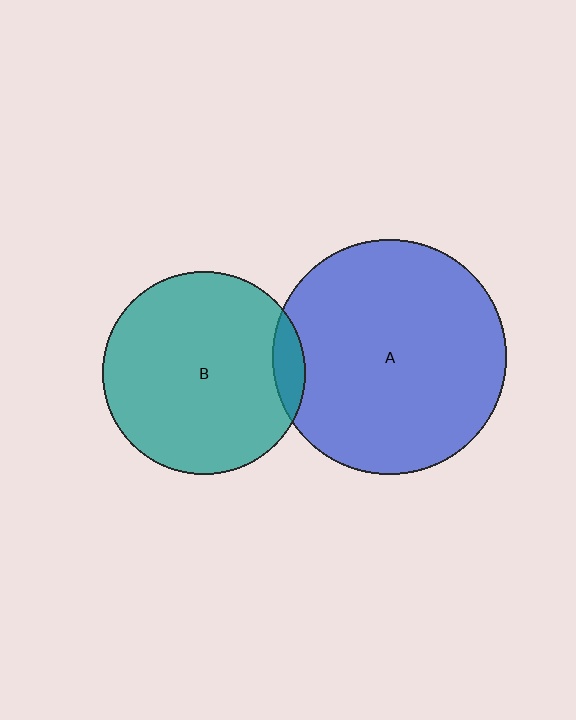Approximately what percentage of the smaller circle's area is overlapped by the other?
Approximately 10%.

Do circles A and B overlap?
Yes.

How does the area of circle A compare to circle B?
Approximately 1.3 times.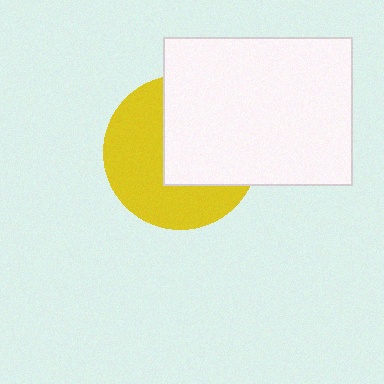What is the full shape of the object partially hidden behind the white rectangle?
The partially hidden object is a yellow circle.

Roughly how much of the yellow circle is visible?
About half of it is visible (roughly 52%).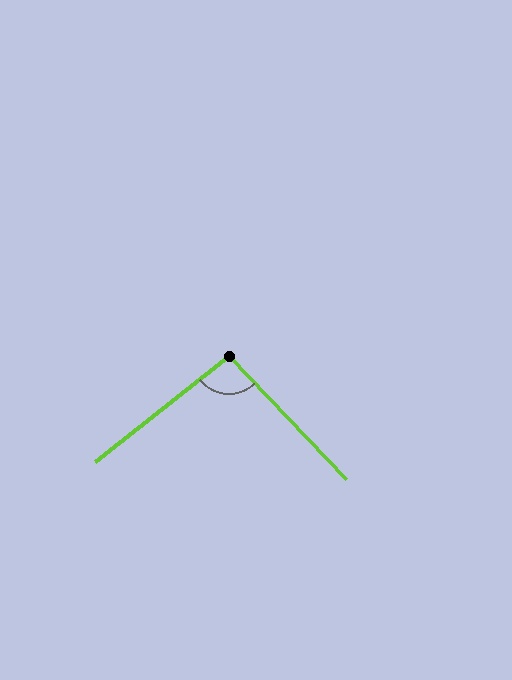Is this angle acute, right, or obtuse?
It is obtuse.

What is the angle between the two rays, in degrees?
Approximately 95 degrees.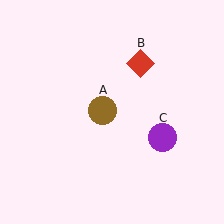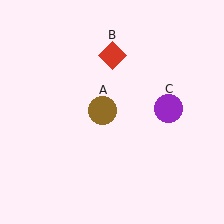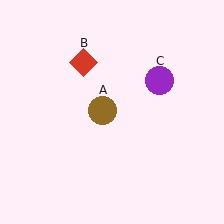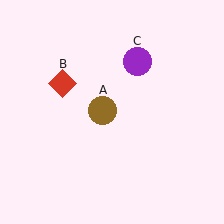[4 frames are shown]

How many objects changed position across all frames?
2 objects changed position: red diamond (object B), purple circle (object C).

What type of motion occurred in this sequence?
The red diamond (object B), purple circle (object C) rotated counterclockwise around the center of the scene.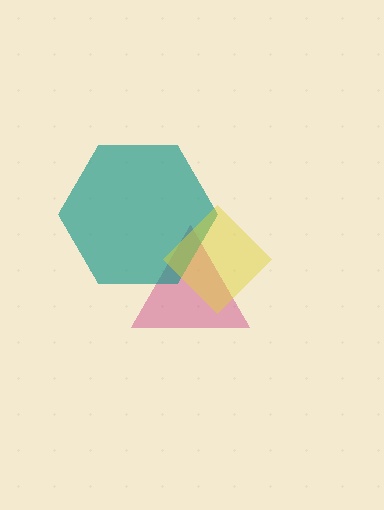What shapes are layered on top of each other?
The layered shapes are: a magenta triangle, a teal hexagon, a yellow diamond.